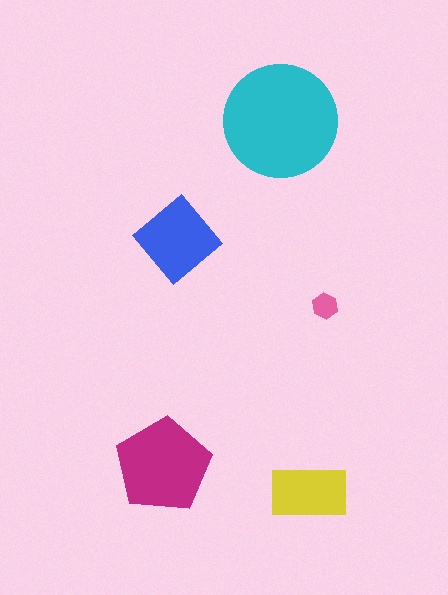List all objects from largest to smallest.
The cyan circle, the magenta pentagon, the blue diamond, the yellow rectangle, the pink hexagon.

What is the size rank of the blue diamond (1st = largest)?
3rd.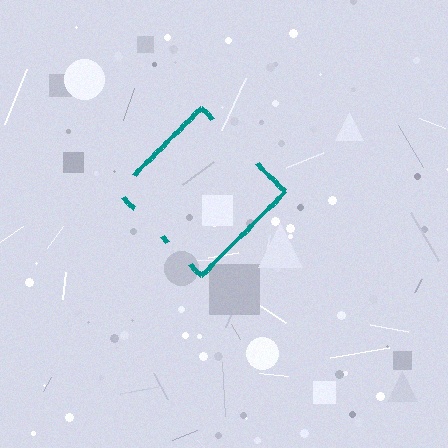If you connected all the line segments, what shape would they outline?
They would outline a diamond.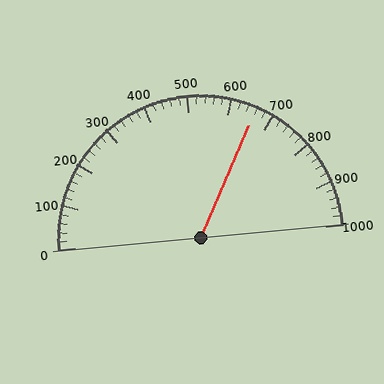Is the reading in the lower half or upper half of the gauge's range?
The reading is in the upper half of the range (0 to 1000).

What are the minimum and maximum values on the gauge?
The gauge ranges from 0 to 1000.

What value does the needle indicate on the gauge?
The needle indicates approximately 660.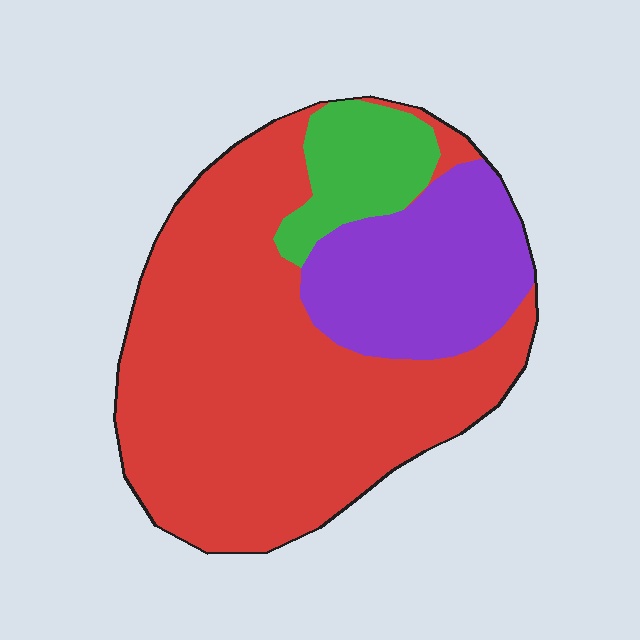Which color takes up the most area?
Red, at roughly 65%.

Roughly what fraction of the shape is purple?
Purple takes up about one quarter (1/4) of the shape.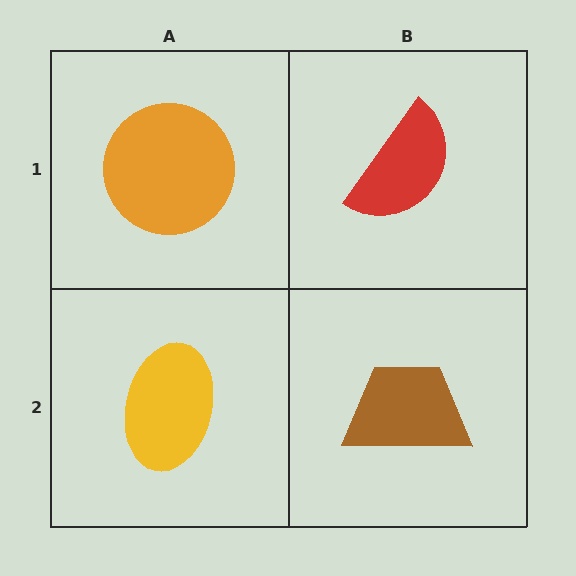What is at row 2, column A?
A yellow ellipse.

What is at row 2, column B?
A brown trapezoid.